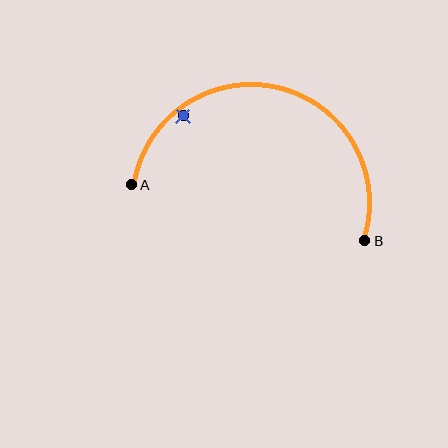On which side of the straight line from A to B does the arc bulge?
The arc bulges above the straight line connecting A and B.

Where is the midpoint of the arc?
The arc midpoint is the point on the curve farthest from the straight line joining A and B. It sits above that line.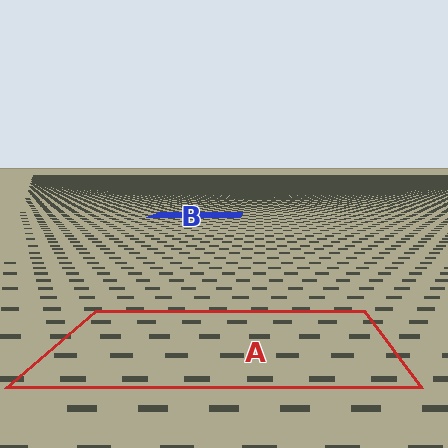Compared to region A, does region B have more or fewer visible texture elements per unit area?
Region B has more texture elements per unit area — they are packed more densely because it is farther away.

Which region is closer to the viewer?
Region A is closer. The texture elements there are larger and more spread out.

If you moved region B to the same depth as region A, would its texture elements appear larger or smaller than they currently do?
They would appear larger. At a closer depth, the same texture elements are projected at a bigger on-screen size.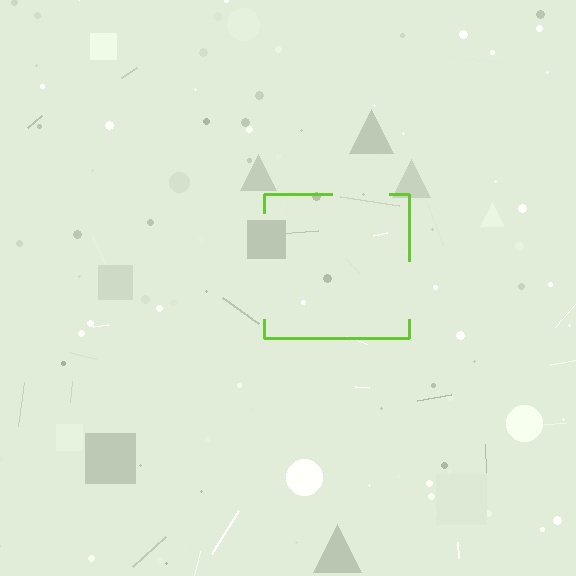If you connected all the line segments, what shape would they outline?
They would outline a square.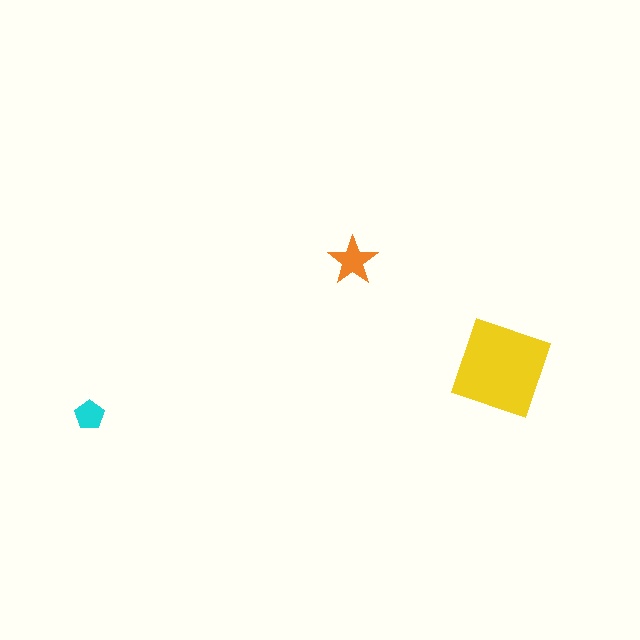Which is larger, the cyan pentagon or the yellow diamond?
The yellow diamond.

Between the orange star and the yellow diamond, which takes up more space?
The yellow diamond.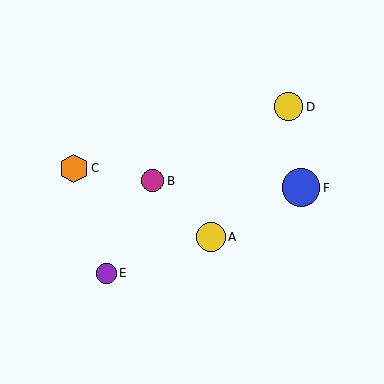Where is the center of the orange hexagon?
The center of the orange hexagon is at (74, 168).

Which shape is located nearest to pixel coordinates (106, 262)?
The purple circle (labeled E) at (106, 273) is nearest to that location.